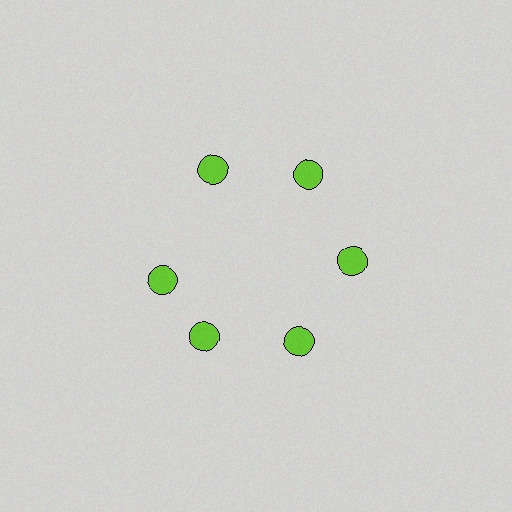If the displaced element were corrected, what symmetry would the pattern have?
It would have 6-fold rotational symmetry — the pattern would map onto itself every 60 degrees.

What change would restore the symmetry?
The symmetry would be restored by rotating it back into even spacing with its neighbors so that all 6 circles sit at equal angles and equal distance from the center.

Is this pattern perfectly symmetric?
No. The 6 lime circles are arranged in a ring, but one element near the 9 o'clock position is rotated out of alignment along the ring, breaking the 6-fold rotational symmetry.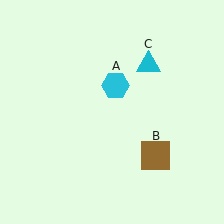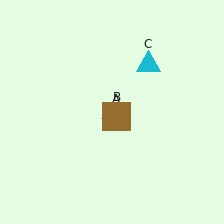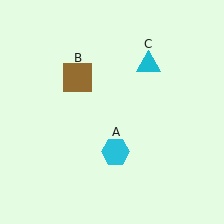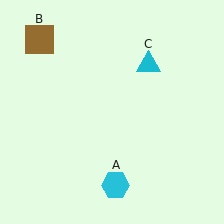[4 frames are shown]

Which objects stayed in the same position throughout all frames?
Cyan triangle (object C) remained stationary.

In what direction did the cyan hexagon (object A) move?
The cyan hexagon (object A) moved down.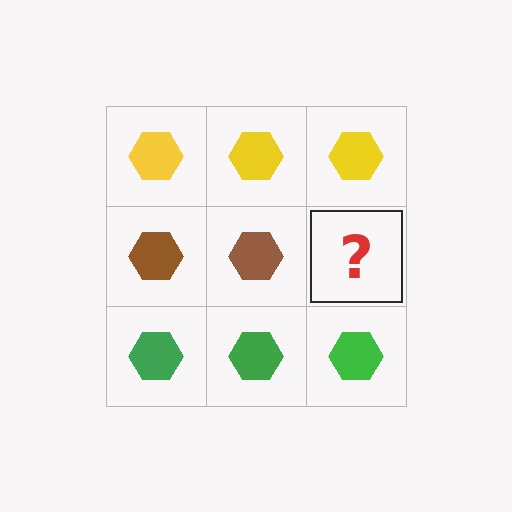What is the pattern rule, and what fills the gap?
The rule is that each row has a consistent color. The gap should be filled with a brown hexagon.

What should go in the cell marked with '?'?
The missing cell should contain a brown hexagon.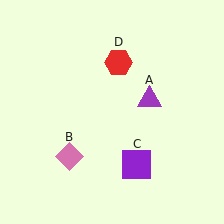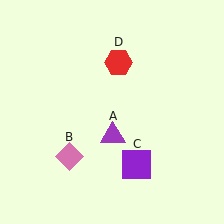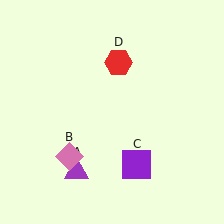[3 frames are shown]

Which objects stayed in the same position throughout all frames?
Pink diamond (object B) and purple square (object C) and red hexagon (object D) remained stationary.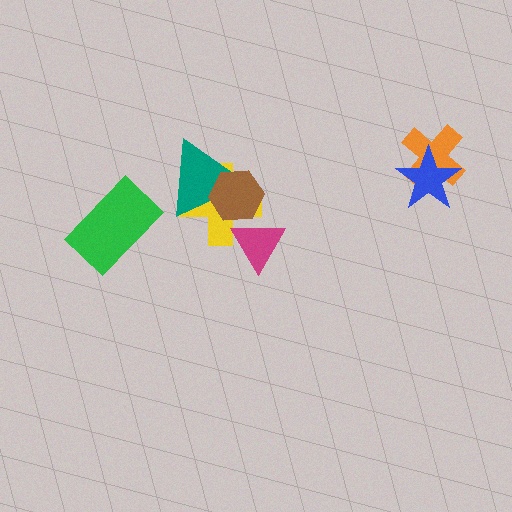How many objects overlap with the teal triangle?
2 objects overlap with the teal triangle.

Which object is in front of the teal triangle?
The brown hexagon is in front of the teal triangle.